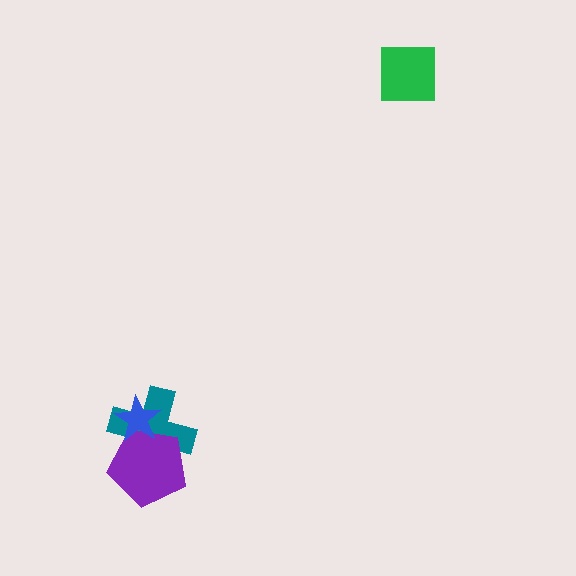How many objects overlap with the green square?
0 objects overlap with the green square.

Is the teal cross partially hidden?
Yes, it is partially covered by another shape.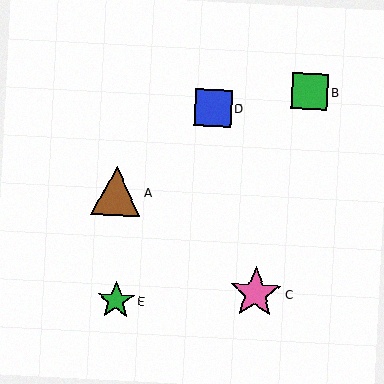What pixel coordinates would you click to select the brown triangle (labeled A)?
Click at (116, 191) to select the brown triangle A.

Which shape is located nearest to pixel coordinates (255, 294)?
The pink star (labeled C) at (256, 293) is nearest to that location.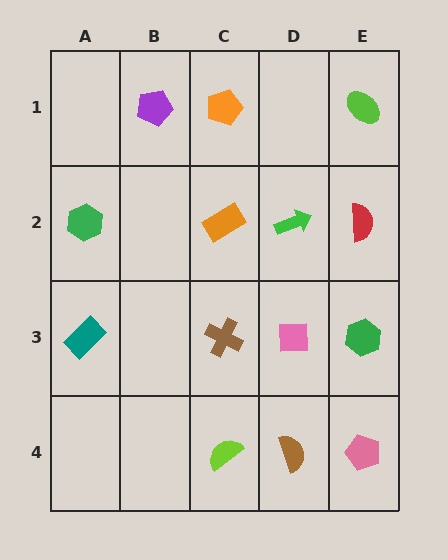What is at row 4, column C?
A lime semicircle.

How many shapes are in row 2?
4 shapes.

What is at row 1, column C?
An orange pentagon.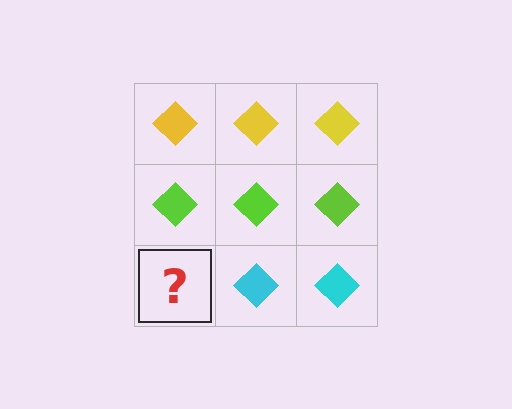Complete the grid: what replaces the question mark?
The question mark should be replaced with a cyan diamond.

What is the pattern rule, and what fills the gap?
The rule is that each row has a consistent color. The gap should be filled with a cyan diamond.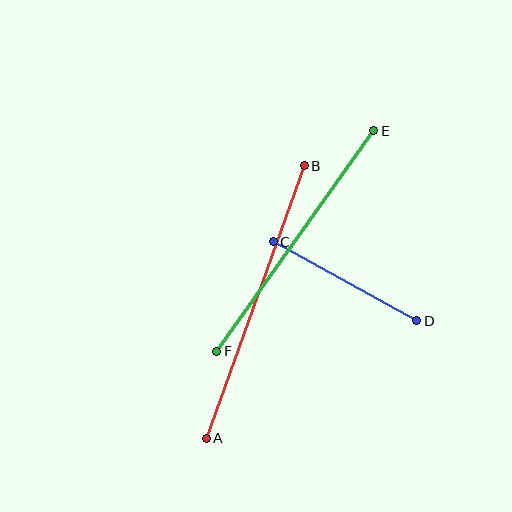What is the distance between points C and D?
The distance is approximately 164 pixels.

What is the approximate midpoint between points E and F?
The midpoint is at approximately (295, 241) pixels.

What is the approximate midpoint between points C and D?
The midpoint is at approximately (345, 281) pixels.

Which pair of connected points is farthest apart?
Points A and B are farthest apart.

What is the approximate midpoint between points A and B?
The midpoint is at approximately (255, 302) pixels.